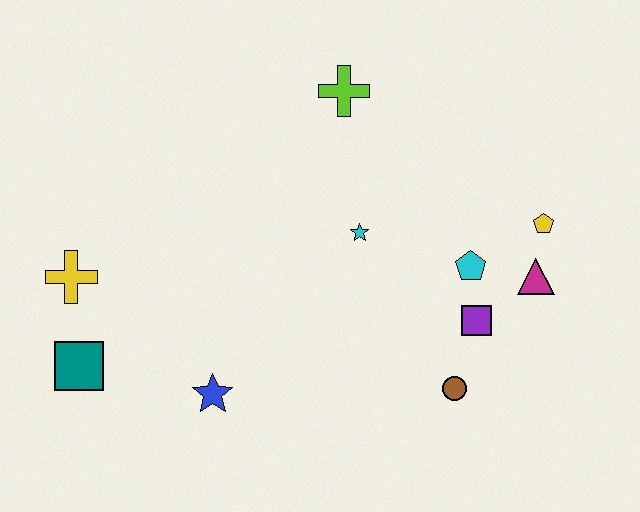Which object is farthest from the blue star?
The yellow pentagon is farthest from the blue star.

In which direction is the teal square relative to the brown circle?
The teal square is to the left of the brown circle.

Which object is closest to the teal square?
The yellow cross is closest to the teal square.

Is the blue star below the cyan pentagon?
Yes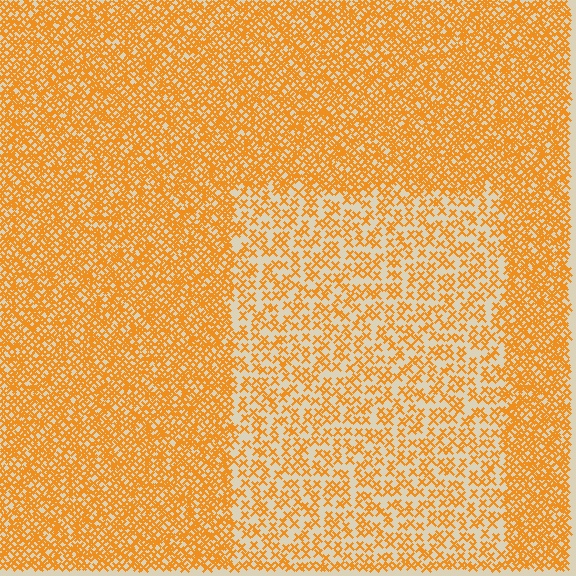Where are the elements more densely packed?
The elements are more densely packed outside the rectangle boundary.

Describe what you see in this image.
The image contains small orange elements arranged at two different densities. A rectangle-shaped region is visible where the elements are less densely packed than the surrounding area.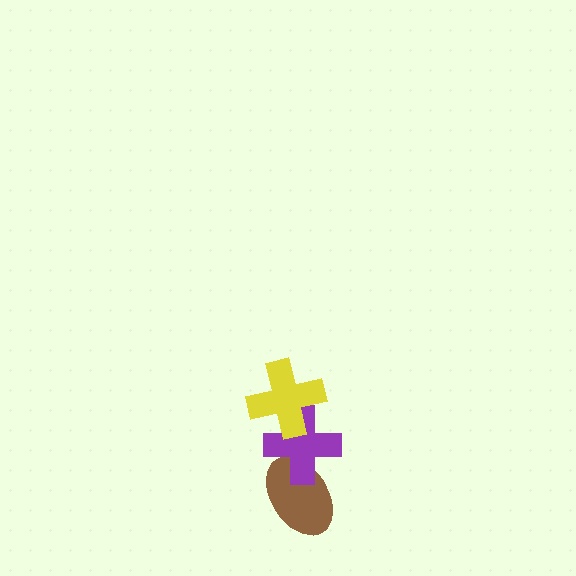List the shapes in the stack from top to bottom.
From top to bottom: the yellow cross, the purple cross, the brown ellipse.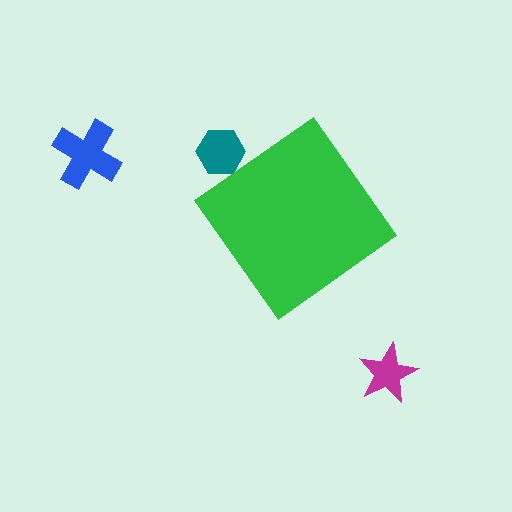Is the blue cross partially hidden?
No, the blue cross is fully visible.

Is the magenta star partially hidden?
No, the magenta star is fully visible.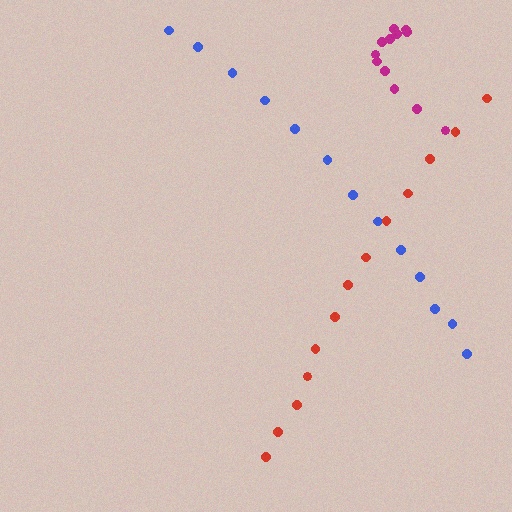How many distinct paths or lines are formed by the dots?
There are 3 distinct paths.